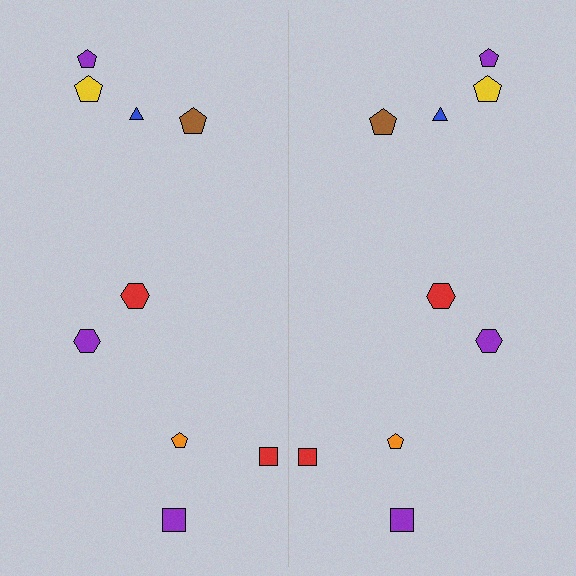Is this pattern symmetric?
Yes, this pattern has bilateral (reflection) symmetry.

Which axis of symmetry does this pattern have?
The pattern has a vertical axis of symmetry running through the center of the image.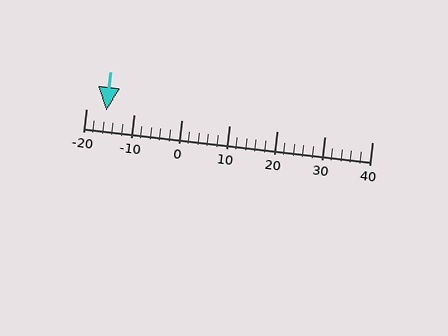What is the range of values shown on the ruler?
The ruler shows values from -20 to 40.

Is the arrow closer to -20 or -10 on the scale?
The arrow is closer to -20.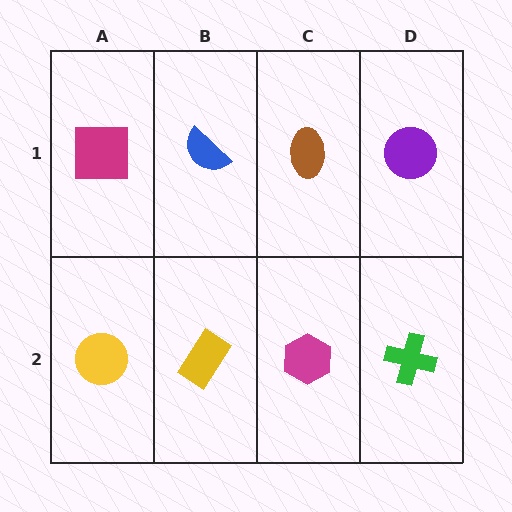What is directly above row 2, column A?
A magenta square.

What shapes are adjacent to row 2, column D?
A purple circle (row 1, column D), a magenta hexagon (row 2, column C).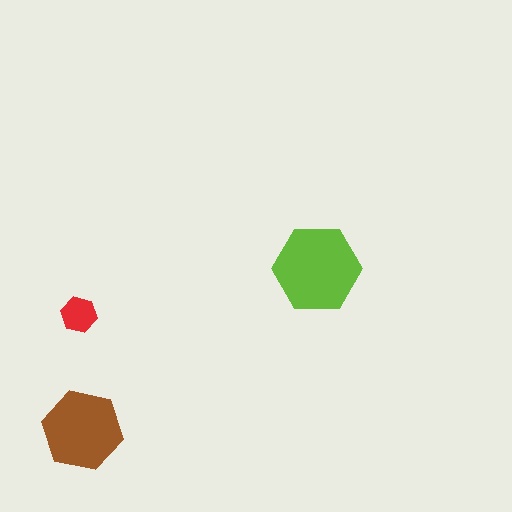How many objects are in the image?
There are 3 objects in the image.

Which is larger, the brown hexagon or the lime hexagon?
The lime one.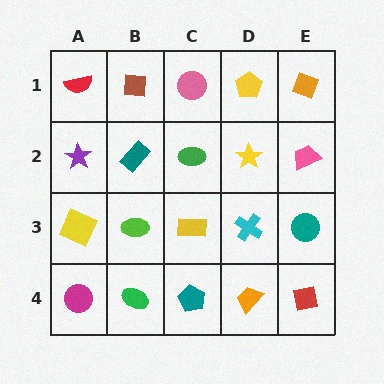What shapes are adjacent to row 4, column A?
A yellow square (row 3, column A), a green ellipse (row 4, column B).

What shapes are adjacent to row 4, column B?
A lime ellipse (row 3, column B), a magenta circle (row 4, column A), a teal pentagon (row 4, column C).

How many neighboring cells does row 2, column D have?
4.